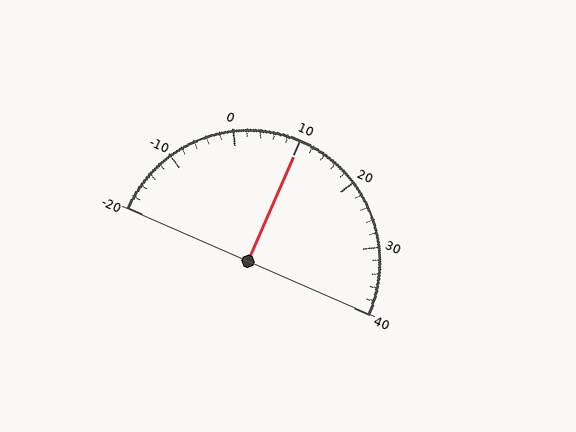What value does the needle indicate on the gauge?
The needle indicates approximately 10.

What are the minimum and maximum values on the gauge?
The gauge ranges from -20 to 40.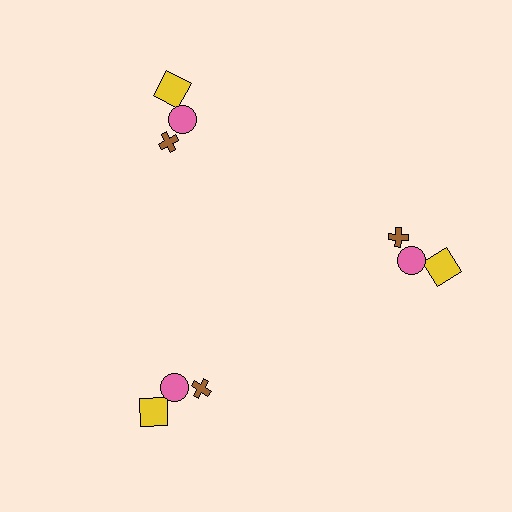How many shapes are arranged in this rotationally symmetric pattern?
There are 9 shapes, arranged in 3 groups of 3.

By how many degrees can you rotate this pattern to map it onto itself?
The pattern maps onto itself every 120 degrees of rotation.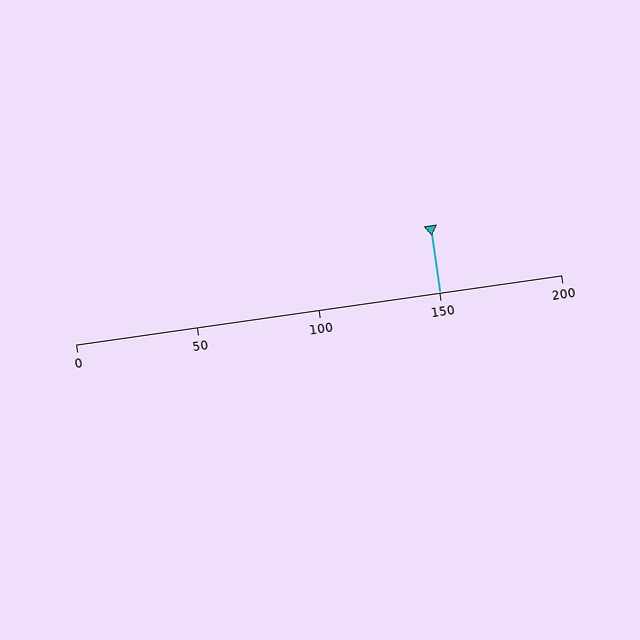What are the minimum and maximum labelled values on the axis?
The axis runs from 0 to 200.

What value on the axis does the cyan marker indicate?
The marker indicates approximately 150.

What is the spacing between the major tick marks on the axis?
The major ticks are spaced 50 apart.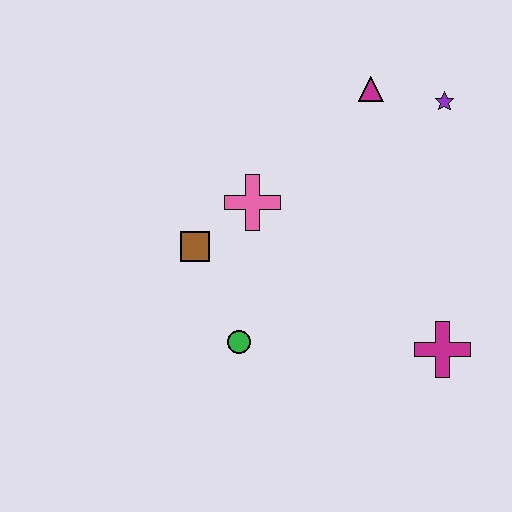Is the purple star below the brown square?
No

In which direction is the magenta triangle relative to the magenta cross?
The magenta triangle is above the magenta cross.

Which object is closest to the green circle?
The brown square is closest to the green circle.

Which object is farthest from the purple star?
The green circle is farthest from the purple star.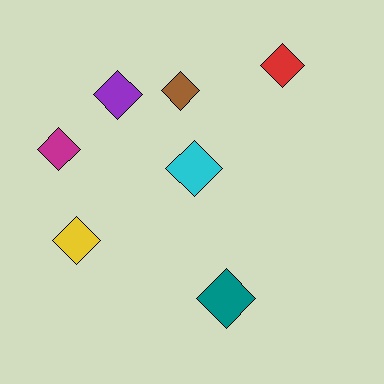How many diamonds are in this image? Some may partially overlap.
There are 7 diamonds.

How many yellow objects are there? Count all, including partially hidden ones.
There is 1 yellow object.